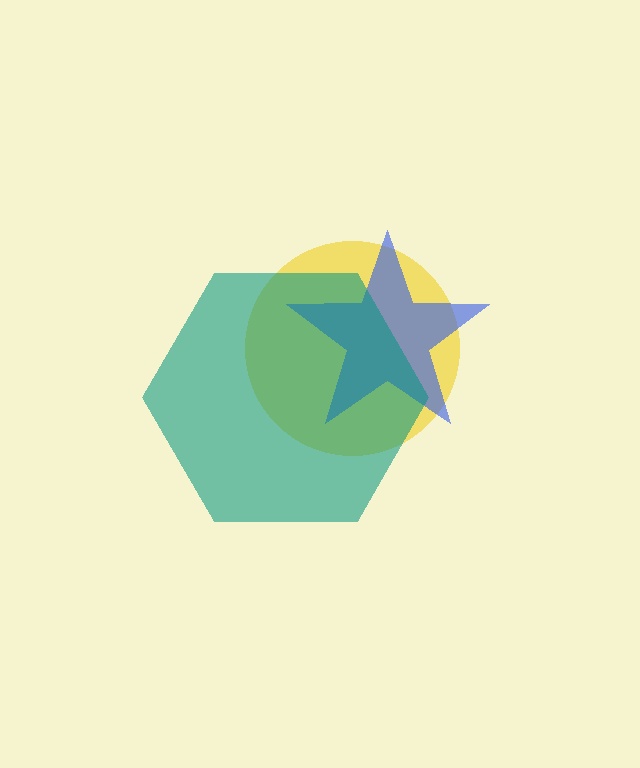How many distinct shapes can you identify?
There are 3 distinct shapes: a yellow circle, a blue star, a teal hexagon.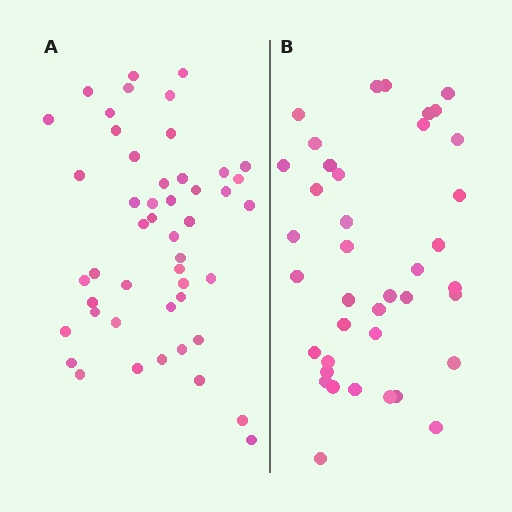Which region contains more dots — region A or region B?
Region A (the left region) has more dots.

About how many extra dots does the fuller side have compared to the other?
Region A has roughly 8 or so more dots than region B.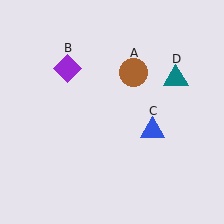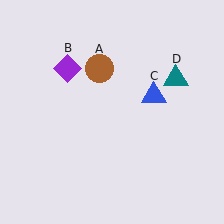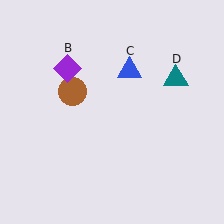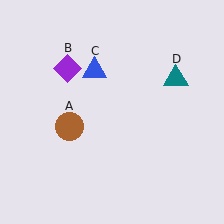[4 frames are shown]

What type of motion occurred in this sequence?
The brown circle (object A), blue triangle (object C) rotated counterclockwise around the center of the scene.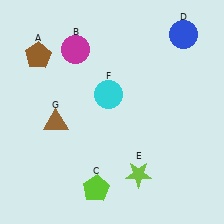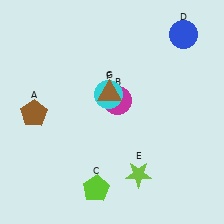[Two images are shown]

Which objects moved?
The objects that moved are: the brown pentagon (A), the magenta circle (B), the brown triangle (G).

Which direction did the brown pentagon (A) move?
The brown pentagon (A) moved down.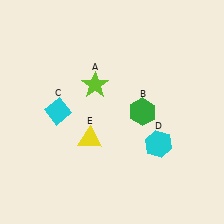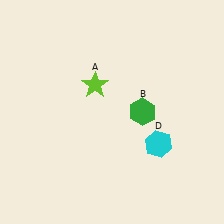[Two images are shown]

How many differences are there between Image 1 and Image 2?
There are 2 differences between the two images.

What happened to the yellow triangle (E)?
The yellow triangle (E) was removed in Image 2. It was in the bottom-left area of Image 1.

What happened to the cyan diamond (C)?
The cyan diamond (C) was removed in Image 2. It was in the top-left area of Image 1.